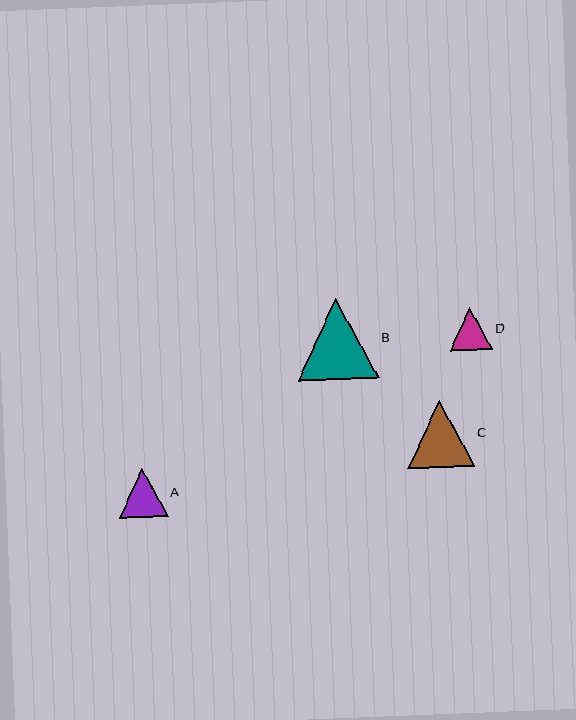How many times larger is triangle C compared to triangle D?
Triangle C is approximately 1.6 times the size of triangle D.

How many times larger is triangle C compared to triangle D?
Triangle C is approximately 1.6 times the size of triangle D.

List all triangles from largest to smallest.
From largest to smallest: B, C, A, D.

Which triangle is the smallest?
Triangle D is the smallest with a size of approximately 43 pixels.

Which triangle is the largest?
Triangle B is the largest with a size of approximately 81 pixels.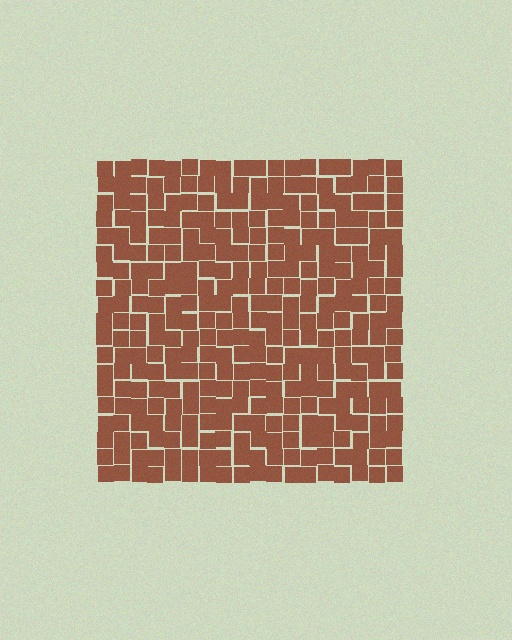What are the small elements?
The small elements are squares.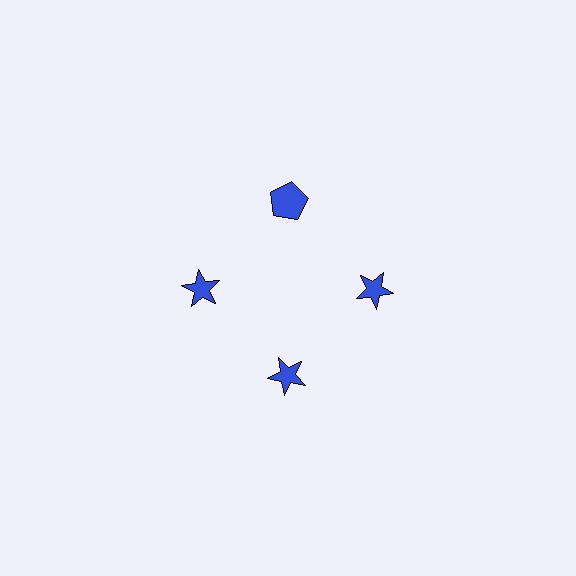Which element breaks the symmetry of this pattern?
The blue pentagon at roughly the 12 o'clock position breaks the symmetry. All other shapes are blue stars.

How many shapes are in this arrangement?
There are 4 shapes arranged in a ring pattern.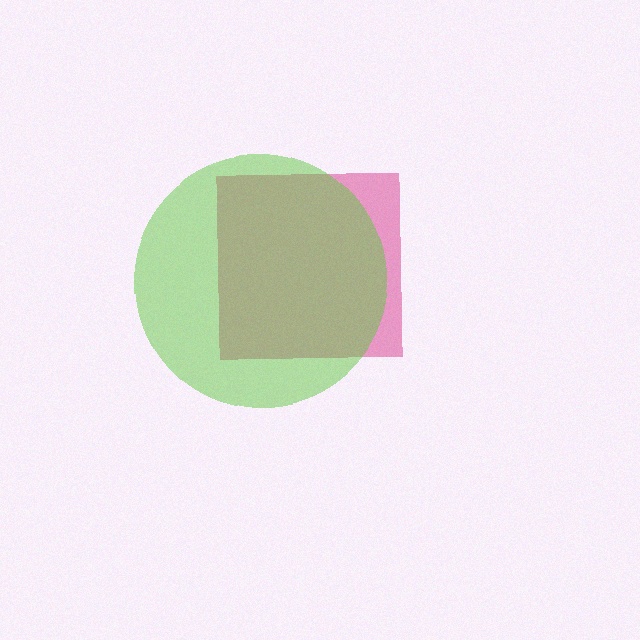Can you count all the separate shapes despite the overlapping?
Yes, there are 2 separate shapes.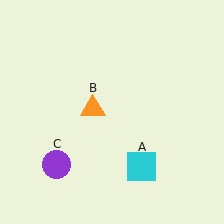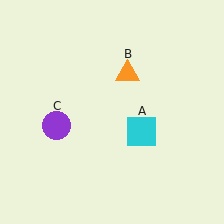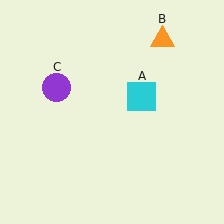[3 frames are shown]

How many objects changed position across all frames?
3 objects changed position: cyan square (object A), orange triangle (object B), purple circle (object C).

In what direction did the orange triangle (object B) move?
The orange triangle (object B) moved up and to the right.